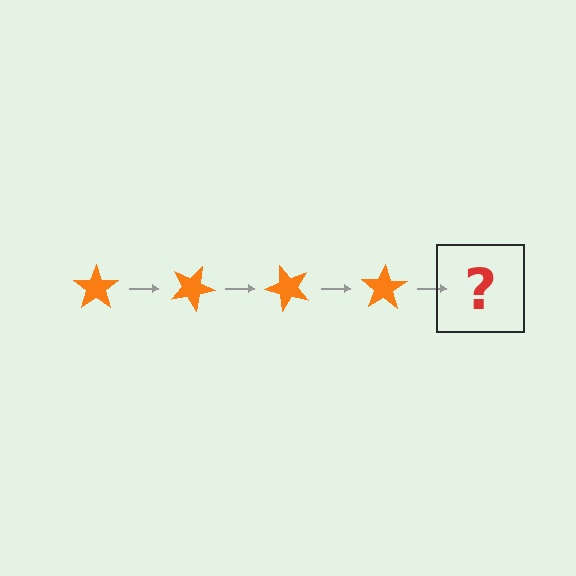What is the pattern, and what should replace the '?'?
The pattern is that the star rotates 25 degrees each step. The '?' should be an orange star rotated 100 degrees.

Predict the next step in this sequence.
The next step is an orange star rotated 100 degrees.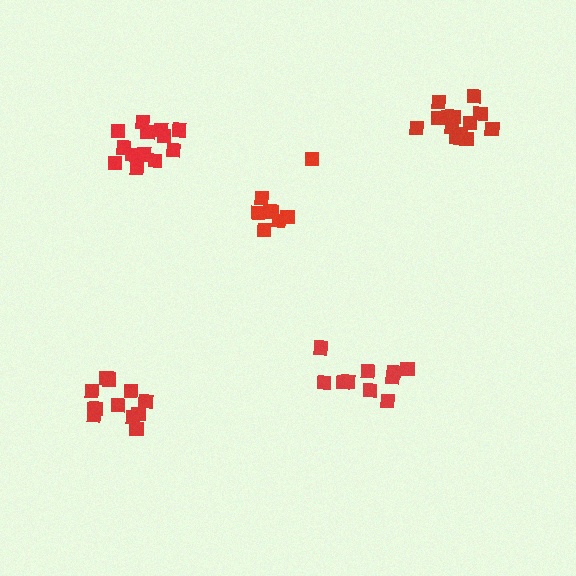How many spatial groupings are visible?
There are 5 spatial groupings.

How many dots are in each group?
Group 1: 13 dots, Group 2: 12 dots, Group 3: 8 dots, Group 4: 14 dots, Group 5: 10 dots (57 total).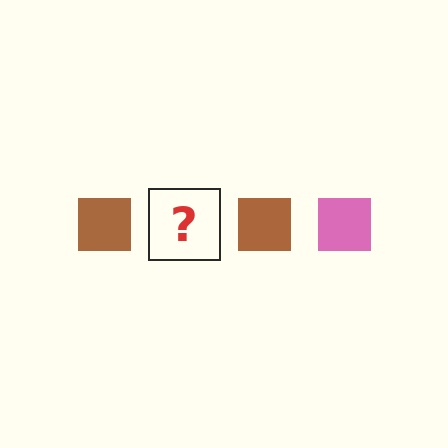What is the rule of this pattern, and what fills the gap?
The rule is that the pattern cycles through brown, pink squares. The gap should be filled with a pink square.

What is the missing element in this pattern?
The missing element is a pink square.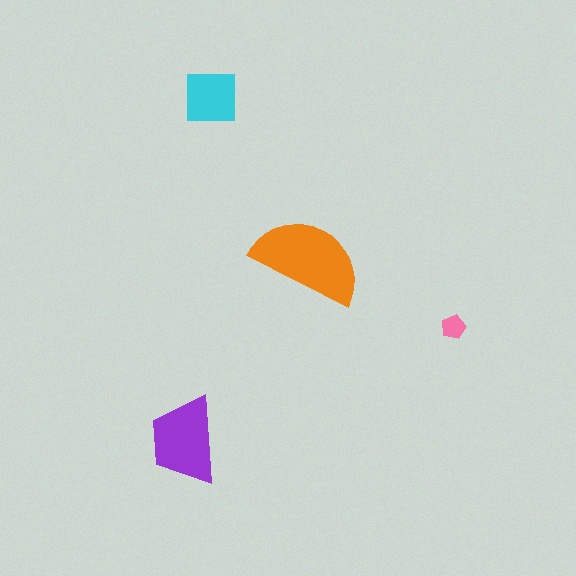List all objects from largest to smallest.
The orange semicircle, the purple trapezoid, the cyan square, the pink pentagon.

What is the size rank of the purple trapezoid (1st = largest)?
2nd.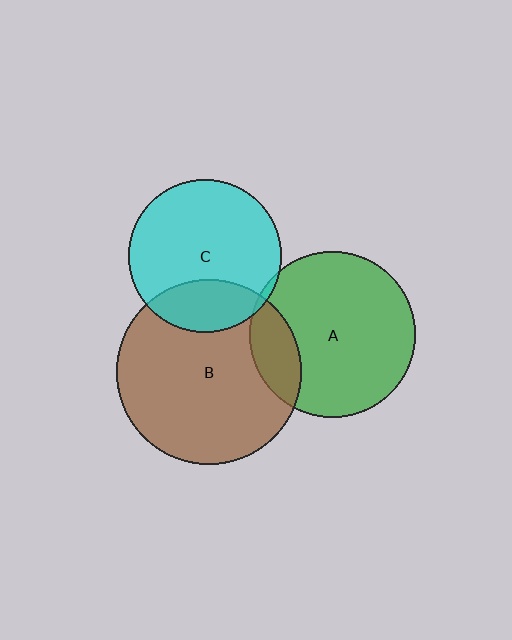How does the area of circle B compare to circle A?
Approximately 1.2 times.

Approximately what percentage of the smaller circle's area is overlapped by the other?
Approximately 20%.